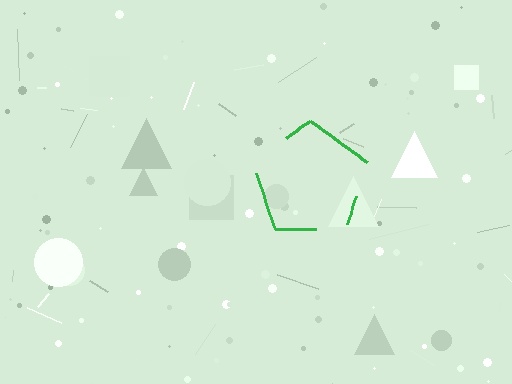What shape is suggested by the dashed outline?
The dashed outline suggests a pentagon.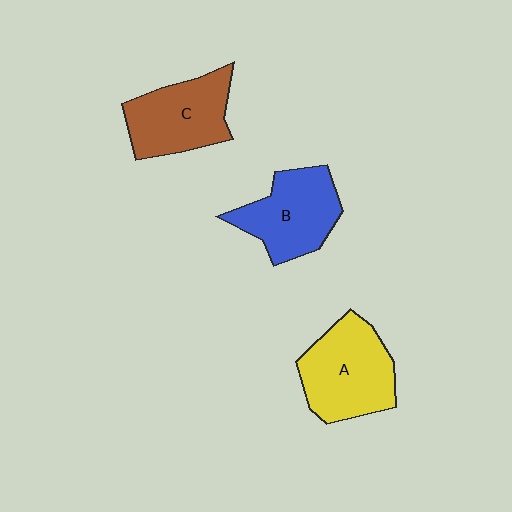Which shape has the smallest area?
Shape B (blue).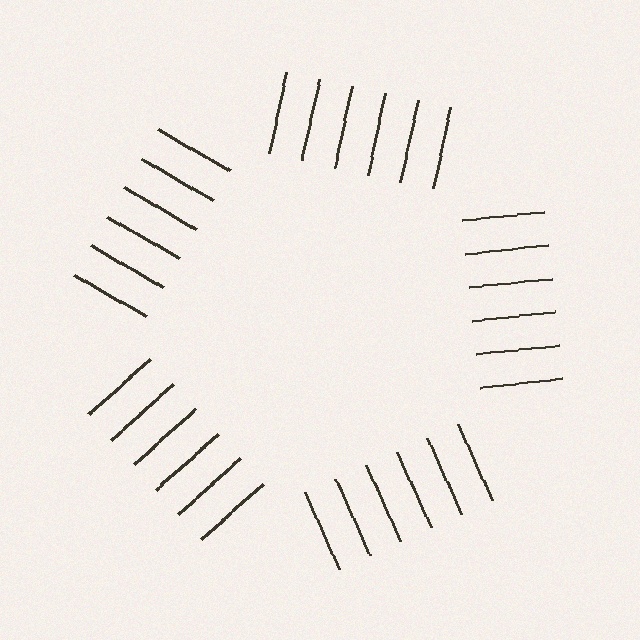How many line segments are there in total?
30 — 6 along each of the 5 edges.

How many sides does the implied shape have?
5 sides — the line-ends trace a pentagon.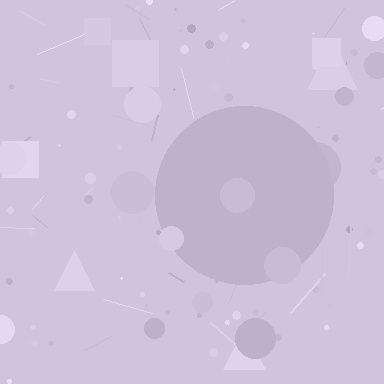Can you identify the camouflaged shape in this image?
The camouflaged shape is a circle.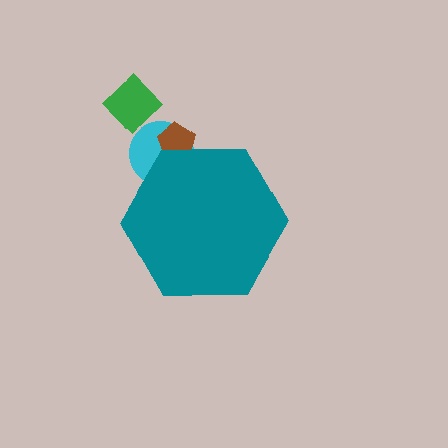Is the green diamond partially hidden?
No, the green diamond is fully visible.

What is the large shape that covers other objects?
A teal hexagon.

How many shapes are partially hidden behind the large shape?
2 shapes are partially hidden.